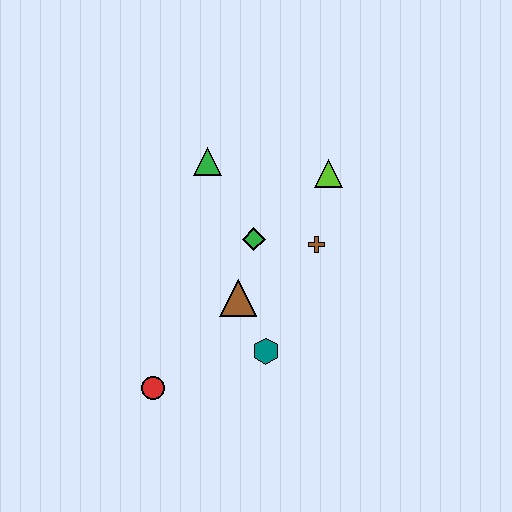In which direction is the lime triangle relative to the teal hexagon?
The lime triangle is above the teal hexagon.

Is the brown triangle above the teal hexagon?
Yes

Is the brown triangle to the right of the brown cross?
No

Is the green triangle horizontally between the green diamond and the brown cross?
No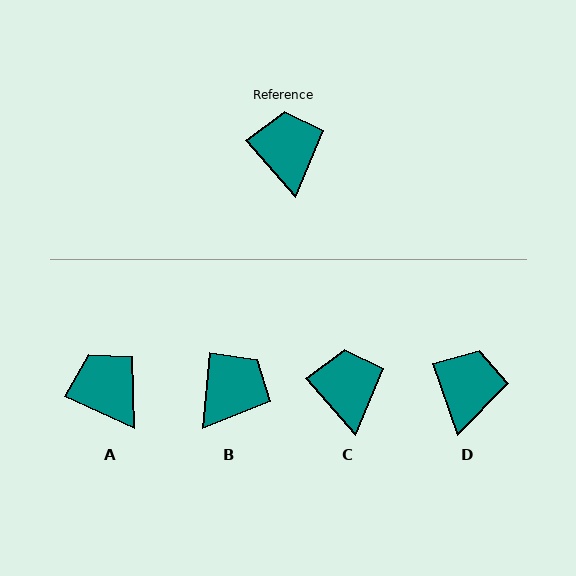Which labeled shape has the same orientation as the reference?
C.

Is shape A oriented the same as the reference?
No, it is off by about 24 degrees.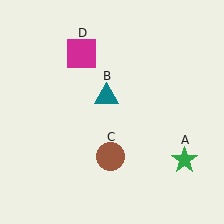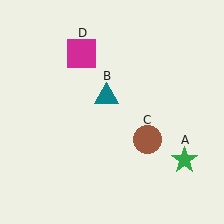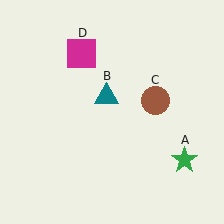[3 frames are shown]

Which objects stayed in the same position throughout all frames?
Green star (object A) and teal triangle (object B) and magenta square (object D) remained stationary.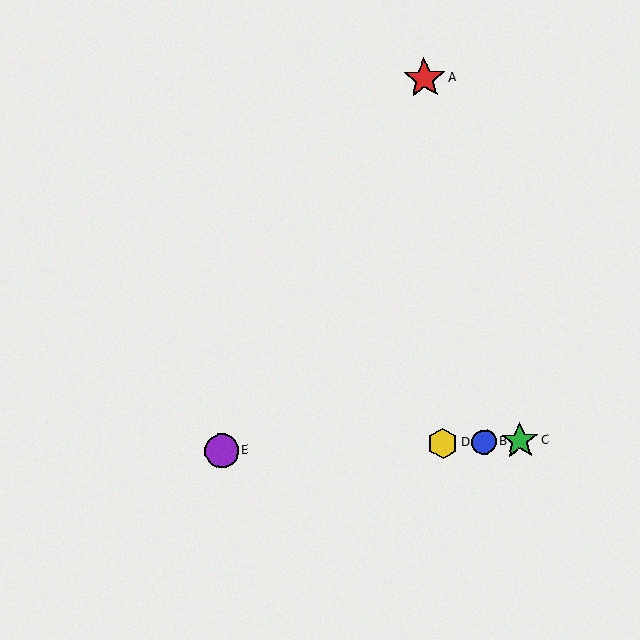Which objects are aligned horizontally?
Objects B, C, D, E are aligned horizontally.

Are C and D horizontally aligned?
Yes, both are at y≈441.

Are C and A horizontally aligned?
No, C is at y≈441 and A is at y≈79.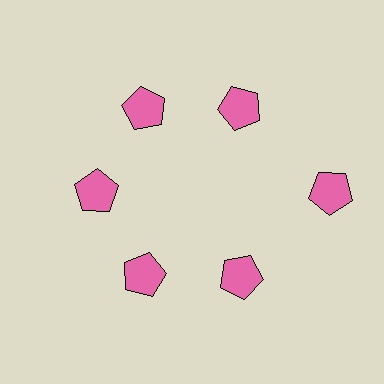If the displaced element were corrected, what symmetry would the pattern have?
It would have 6-fold rotational symmetry — the pattern would map onto itself every 60 degrees.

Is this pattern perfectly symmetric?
No. The 6 pink pentagons are arranged in a ring, but one element near the 3 o'clock position is pushed outward from the center, breaking the 6-fold rotational symmetry.